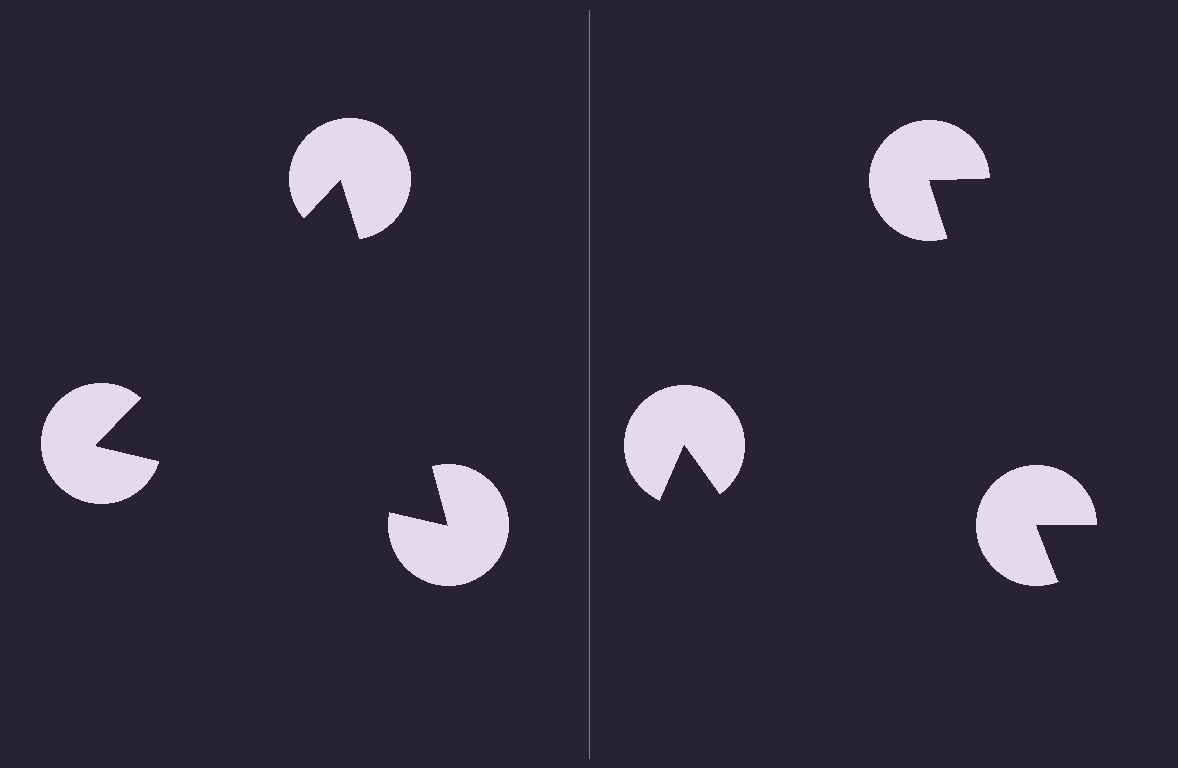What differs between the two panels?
The pac-man discs are positioned identically on both sides; only the wedge orientations differ. On the left they align to a triangle; on the right they are misaligned.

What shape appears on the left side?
An illusory triangle.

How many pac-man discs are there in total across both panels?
6 — 3 on each side.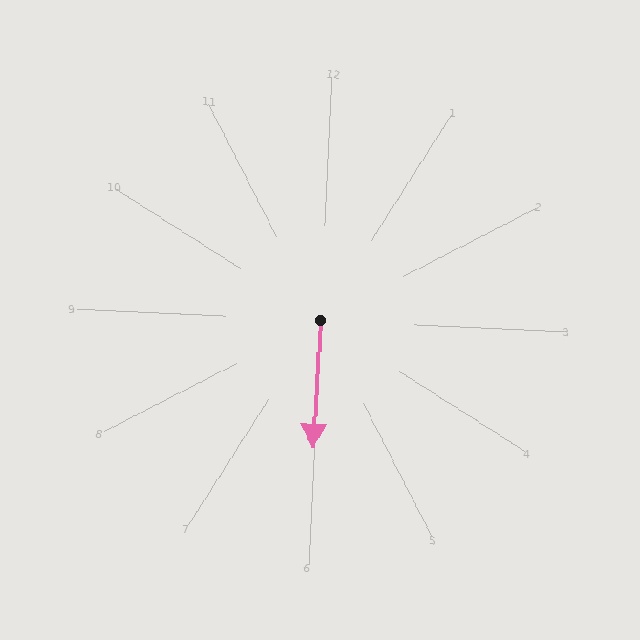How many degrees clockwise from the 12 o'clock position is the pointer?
Approximately 181 degrees.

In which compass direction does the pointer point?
South.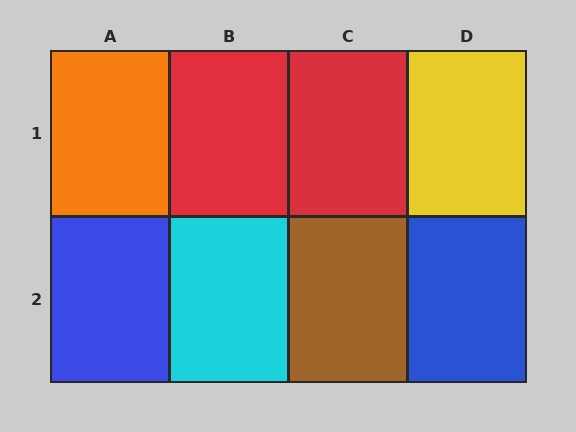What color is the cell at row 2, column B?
Cyan.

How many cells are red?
2 cells are red.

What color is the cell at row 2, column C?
Brown.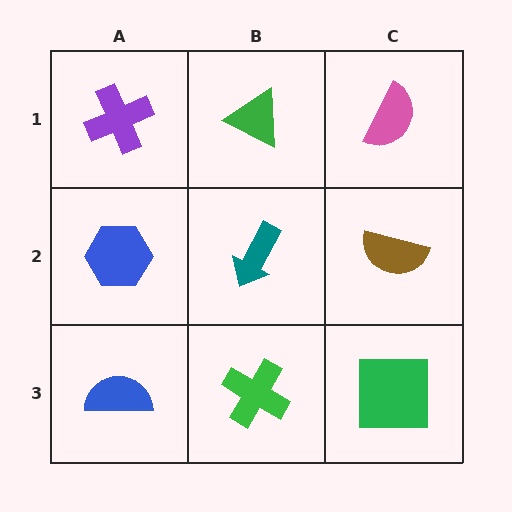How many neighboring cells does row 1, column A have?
2.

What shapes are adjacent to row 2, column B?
A green triangle (row 1, column B), a green cross (row 3, column B), a blue hexagon (row 2, column A), a brown semicircle (row 2, column C).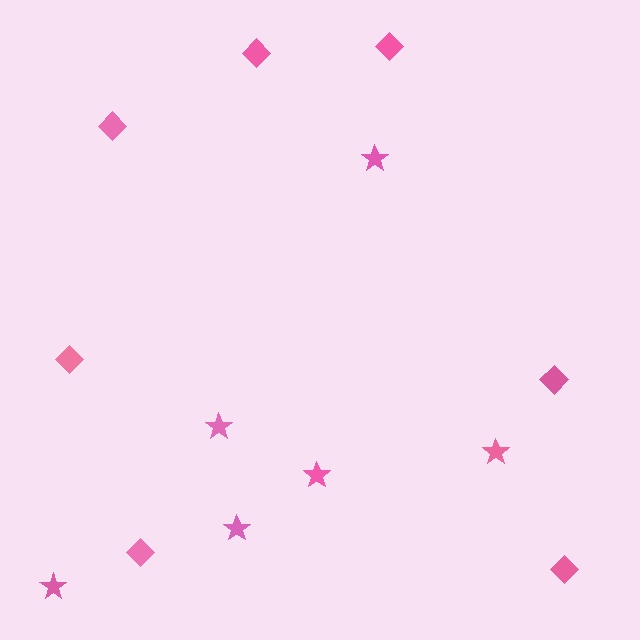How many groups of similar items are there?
There are 2 groups: one group of diamonds (7) and one group of stars (6).